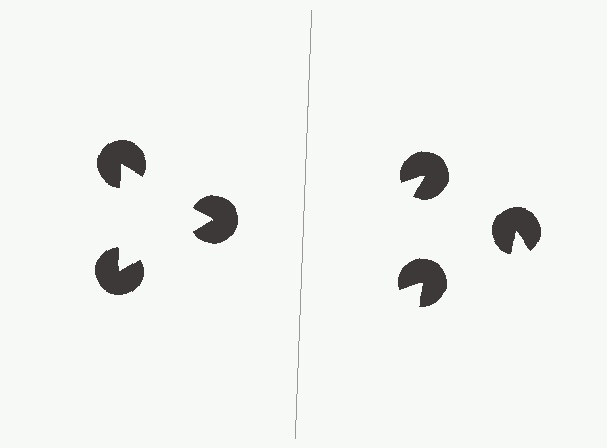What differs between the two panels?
The pac-man discs are positioned identically on both sides; only the wedge orientations differ. On the left they align to a triangle; on the right they are misaligned.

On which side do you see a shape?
An illusory triangle appears on the left side. On the right side the wedge cuts are rotated, so no coherent shape forms.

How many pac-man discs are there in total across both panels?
6 — 3 on each side.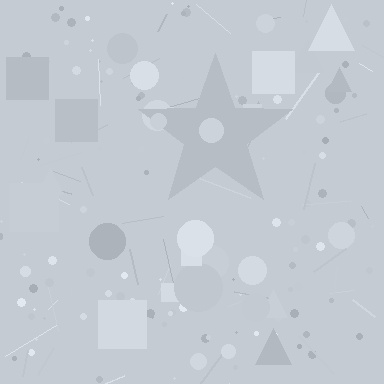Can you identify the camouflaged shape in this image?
The camouflaged shape is a star.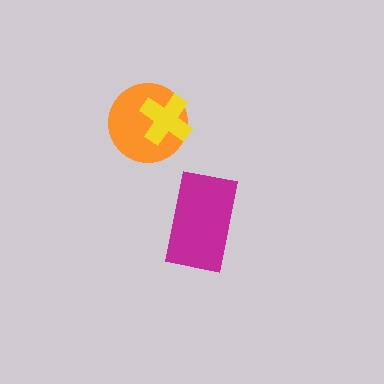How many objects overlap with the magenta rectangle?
0 objects overlap with the magenta rectangle.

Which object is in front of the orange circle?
The yellow cross is in front of the orange circle.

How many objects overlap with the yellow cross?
1 object overlaps with the yellow cross.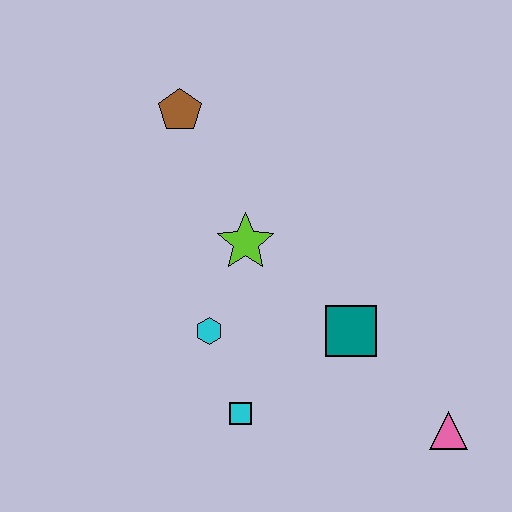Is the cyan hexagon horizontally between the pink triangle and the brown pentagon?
Yes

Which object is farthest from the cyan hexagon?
The pink triangle is farthest from the cyan hexagon.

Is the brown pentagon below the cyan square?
No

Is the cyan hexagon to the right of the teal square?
No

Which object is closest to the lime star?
The cyan hexagon is closest to the lime star.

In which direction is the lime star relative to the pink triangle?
The lime star is to the left of the pink triangle.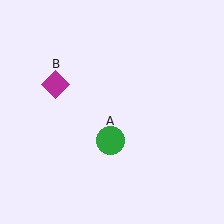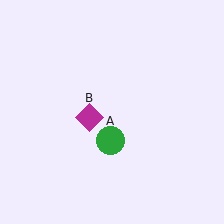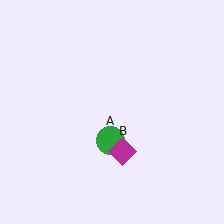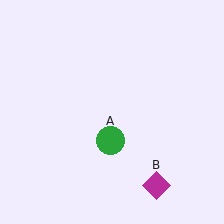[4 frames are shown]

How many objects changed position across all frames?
1 object changed position: magenta diamond (object B).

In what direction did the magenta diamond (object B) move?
The magenta diamond (object B) moved down and to the right.